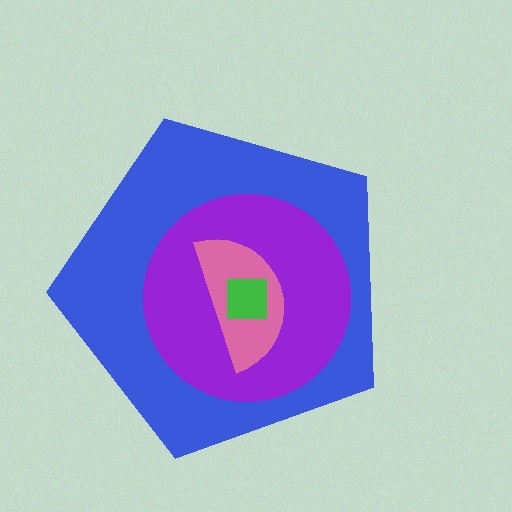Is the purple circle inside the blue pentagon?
Yes.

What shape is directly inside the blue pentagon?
The purple circle.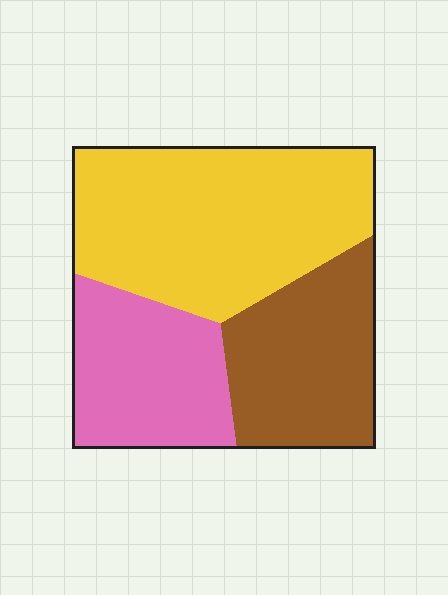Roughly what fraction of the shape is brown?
Brown covers around 30% of the shape.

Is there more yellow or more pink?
Yellow.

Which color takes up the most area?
Yellow, at roughly 45%.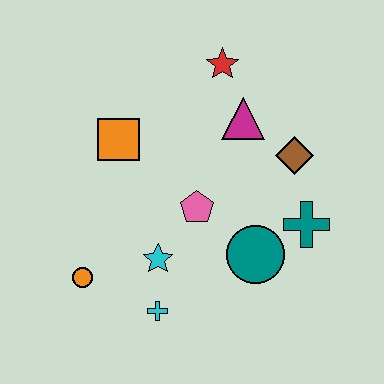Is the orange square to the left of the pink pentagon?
Yes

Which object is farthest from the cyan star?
The red star is farthest from the cyan star.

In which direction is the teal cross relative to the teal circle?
The teal cross is to the right of the teal circle.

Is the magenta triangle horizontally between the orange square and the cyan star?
No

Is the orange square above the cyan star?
Yes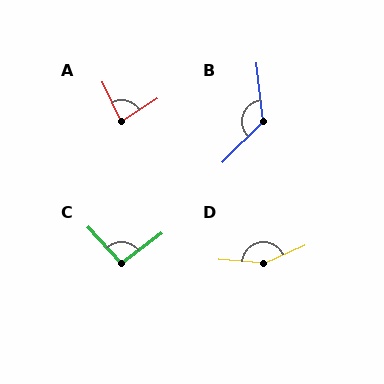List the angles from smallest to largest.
A (82°), C (96°), B (129°), D (151°).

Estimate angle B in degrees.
Approximately 129 degrees.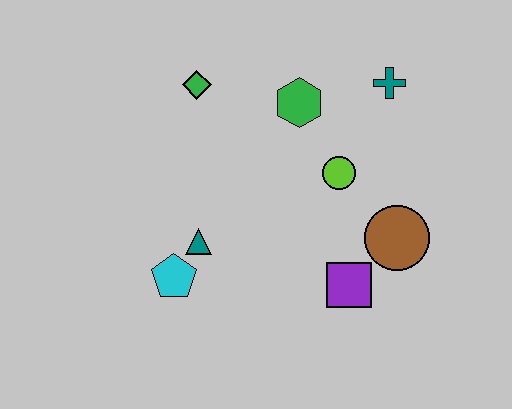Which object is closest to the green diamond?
The green hexagon is closest to the green diamond.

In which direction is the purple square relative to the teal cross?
The purple square is below the teal cross.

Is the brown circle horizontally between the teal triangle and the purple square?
No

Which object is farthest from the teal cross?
The cyan pentagon is farthest from the teal cross.